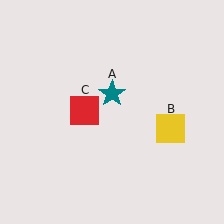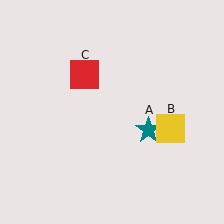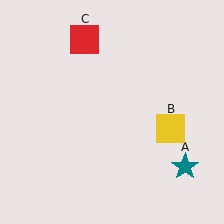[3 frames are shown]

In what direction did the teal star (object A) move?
The teal star (object A) moved down and to the right.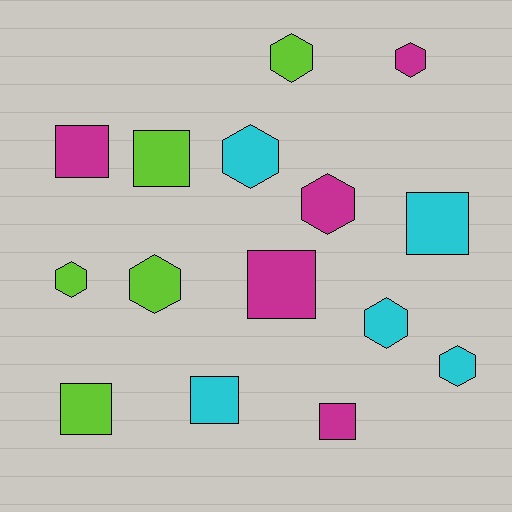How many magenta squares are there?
There are 3 magenta squares.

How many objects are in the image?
There are 15 objects.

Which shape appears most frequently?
Hexagon, with 8 objects.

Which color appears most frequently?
Magenta, with 5 objects.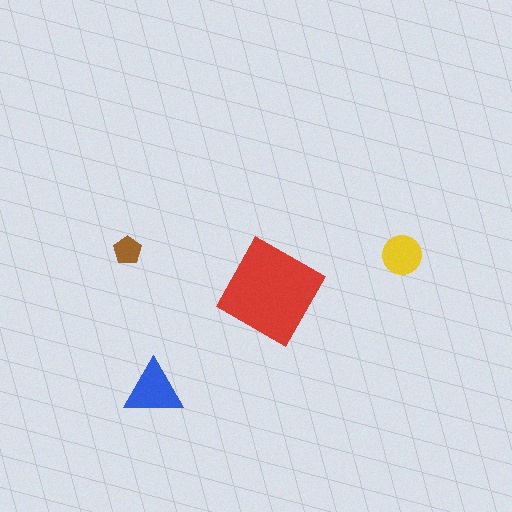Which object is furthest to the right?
The yellow circle is rightmost.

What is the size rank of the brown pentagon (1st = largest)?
4th.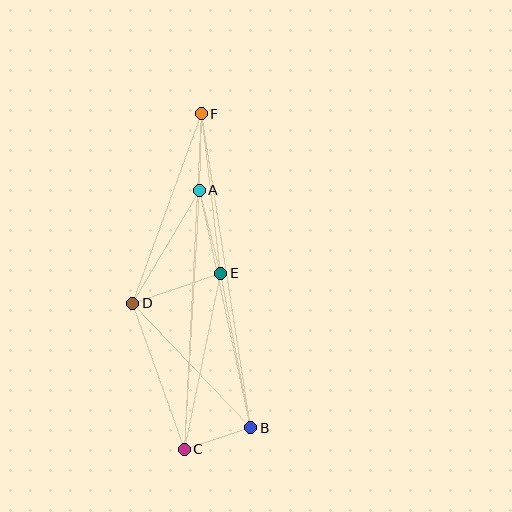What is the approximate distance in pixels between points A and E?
The distance between A and E is approximately 86 pixels.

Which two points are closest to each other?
Points B and C are closest to each other.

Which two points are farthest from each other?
Points C and F are farthest from each other.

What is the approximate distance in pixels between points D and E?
The distance between D and E is approximately 93 pixels.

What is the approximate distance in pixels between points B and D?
The distance between B and D is approximately 172 pixels.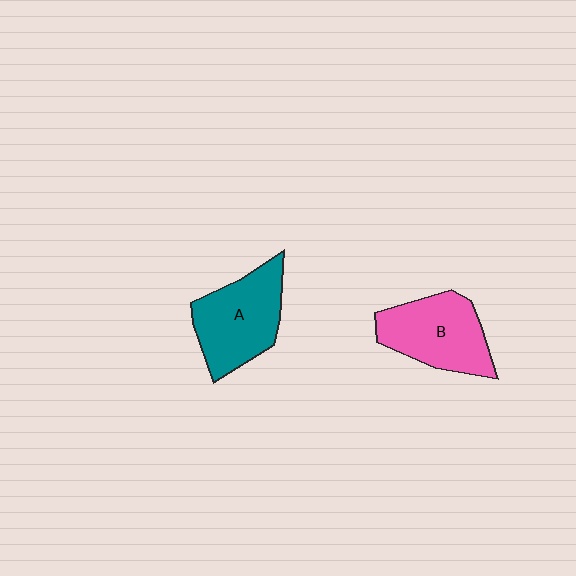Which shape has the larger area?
Shape A (teal).